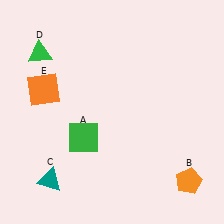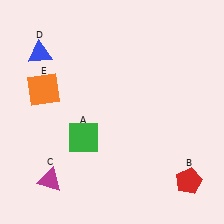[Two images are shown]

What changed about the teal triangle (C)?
In Image 1, C is teal. In Image 2, it changed to magenta.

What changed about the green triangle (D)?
In Image 1, D is green. In Image 2, it changed to blue.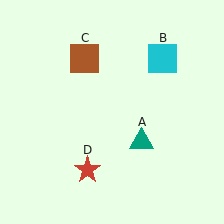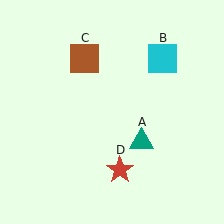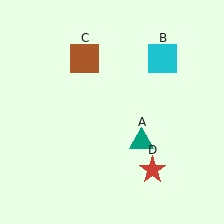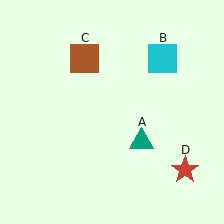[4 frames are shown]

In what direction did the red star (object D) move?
The red star (object D) moved right.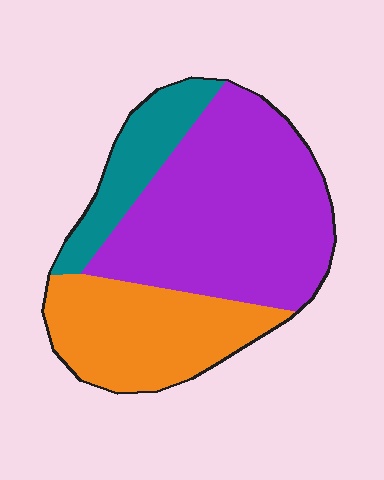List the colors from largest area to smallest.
From largest to smallest: purple, orange, teal.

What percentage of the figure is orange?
Orange takes up between a quarter and a half of the figure.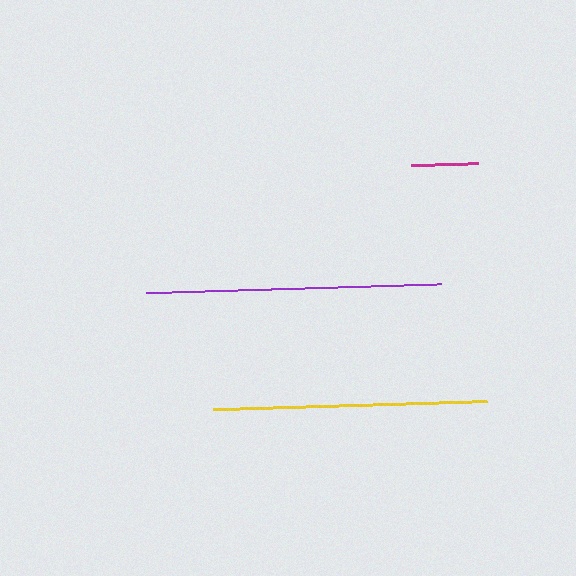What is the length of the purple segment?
The purple segment is approximately 296 pixels long.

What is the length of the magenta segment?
The magenta segment is approximately 67 pixels long.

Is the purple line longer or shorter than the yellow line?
The purple line is longer than the yellow line.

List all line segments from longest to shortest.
From longest to shortest: purple, yellow, magenta.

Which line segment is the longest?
The purple line is the longest at approximately 296 pixels.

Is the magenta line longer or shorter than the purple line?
The purple line is longer than the magenta line.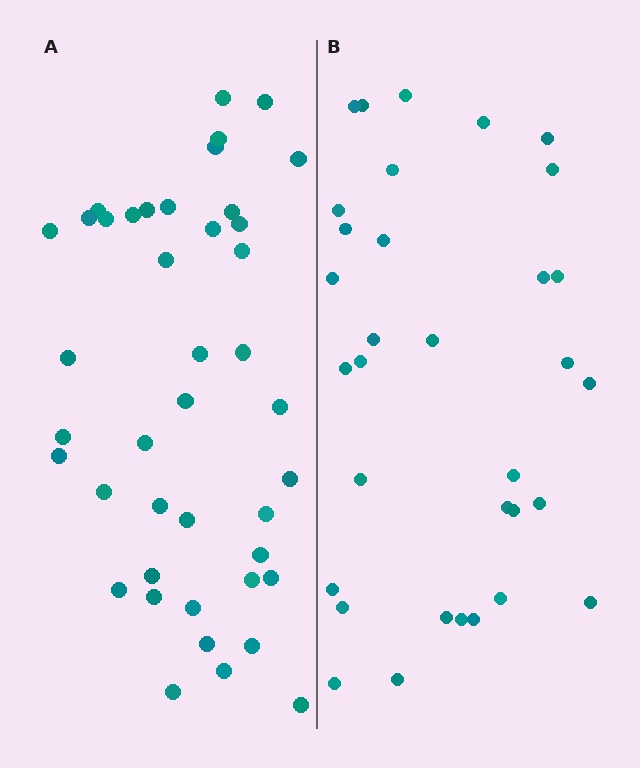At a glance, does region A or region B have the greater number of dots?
Region A (the left region) has more dots.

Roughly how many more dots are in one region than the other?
Region A has roughly 8 or so more dots than region B.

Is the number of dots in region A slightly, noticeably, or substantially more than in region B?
Region A has noticeably more, but not dramatically so. The ratio is roughly 1.3 to 1.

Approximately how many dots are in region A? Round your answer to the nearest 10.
About 40 dots. (The exact count is 42, which rounds to 40.)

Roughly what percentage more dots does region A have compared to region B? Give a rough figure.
About 25% more.